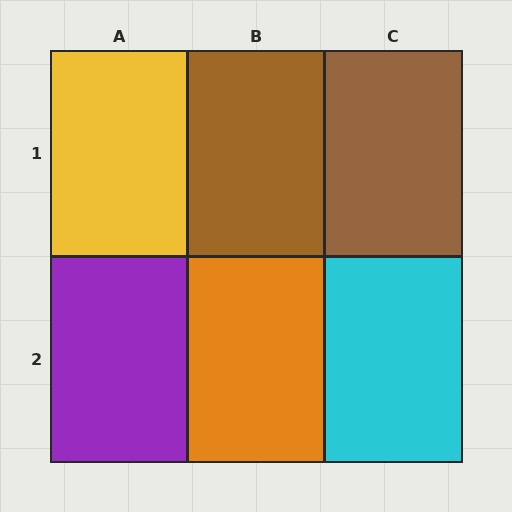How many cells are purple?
1 cell is purple.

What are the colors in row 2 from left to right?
Purple, orange, cyan.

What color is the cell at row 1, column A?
Yellow.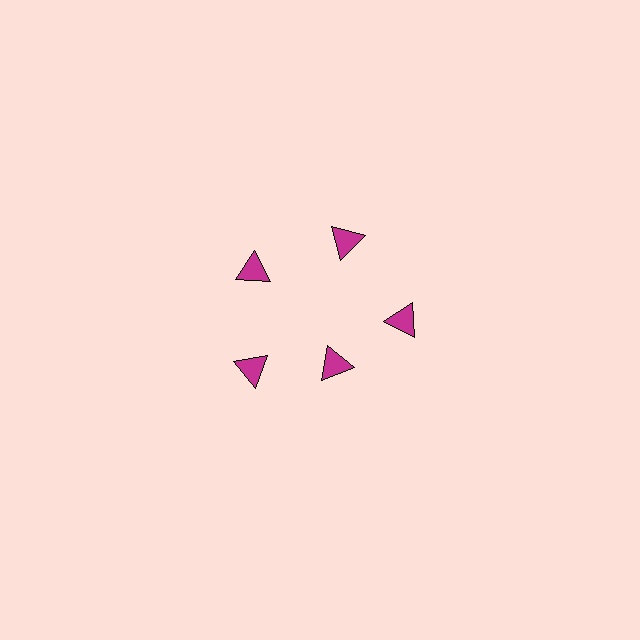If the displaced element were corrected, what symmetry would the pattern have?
It would have 5-fold rotational symmetry — the pattern would map onto itself every 72 degrees.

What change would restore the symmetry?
The symmetry would be restored by moving it outward, back onto the ring so that all 5 triangles sit at equal angles and equal distance from the center.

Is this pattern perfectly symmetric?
No. The 5 magenta triangles are arranged in a ring, but one element near the 5 o'clock position is pulled inward toward the center, breaking the 5-fold rotational symmetry.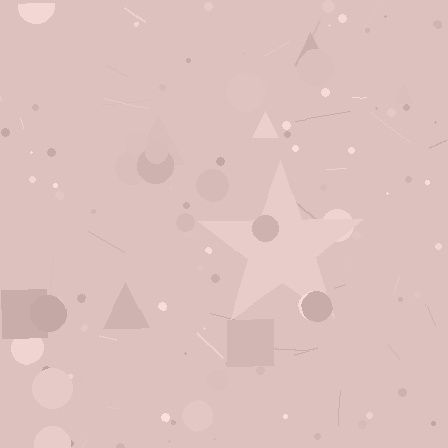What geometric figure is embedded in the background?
A star is embedded in the background.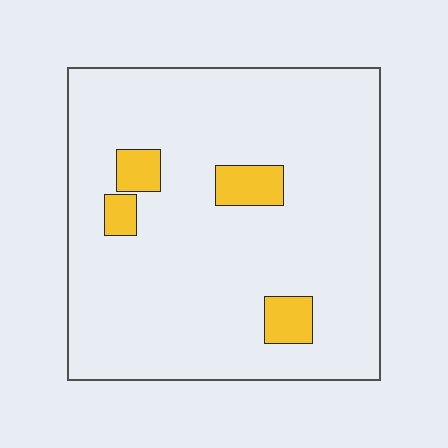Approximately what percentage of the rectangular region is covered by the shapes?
Approximately 10%.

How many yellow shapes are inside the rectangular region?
4.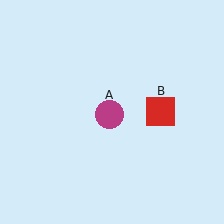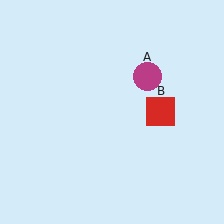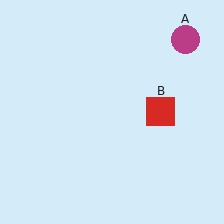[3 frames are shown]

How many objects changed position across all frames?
1 object changed position: magenta circle (object A).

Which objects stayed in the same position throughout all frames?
Red square (object B) remained stationary.